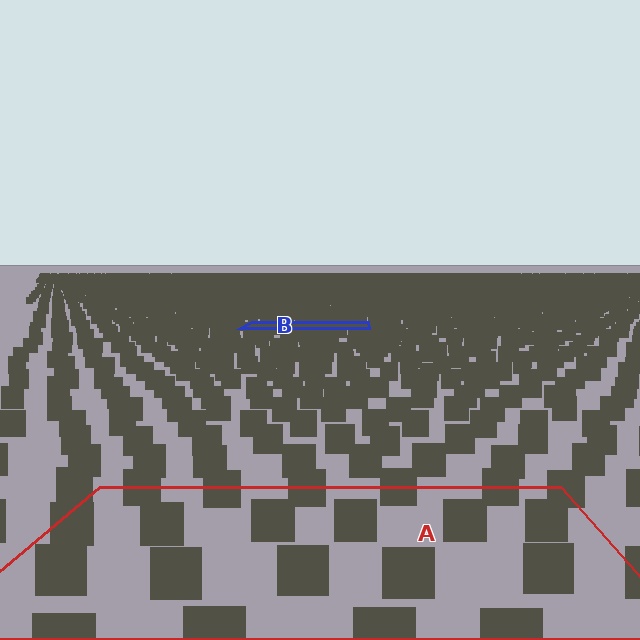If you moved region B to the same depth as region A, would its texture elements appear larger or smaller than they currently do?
They would appear larger. At a closer depth, the same texture elements are projected at a bigger on-screen size.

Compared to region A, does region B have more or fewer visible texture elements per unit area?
Region B has more texture elements per unit area — they are packed more densely because it is farther away.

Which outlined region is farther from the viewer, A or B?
Region B is farther from the viewer — the texture elements inside it appear smaller and more densely packed.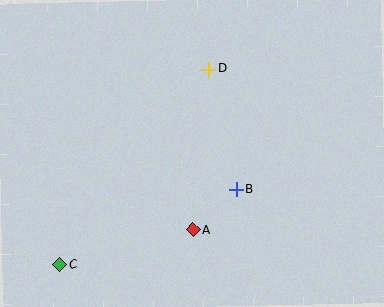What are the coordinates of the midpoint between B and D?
The midpoint between B and D is at (223, 129).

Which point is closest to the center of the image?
Point B at (236, 190) is closest to the center.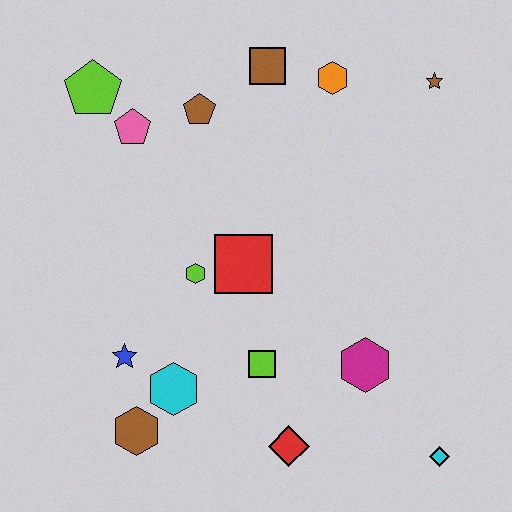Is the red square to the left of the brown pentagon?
No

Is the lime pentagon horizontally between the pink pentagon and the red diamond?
No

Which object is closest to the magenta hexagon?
The lime square is closest to the magenta hexagon.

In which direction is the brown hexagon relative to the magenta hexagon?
The brown hexagon is to the left of the magenta hexagon.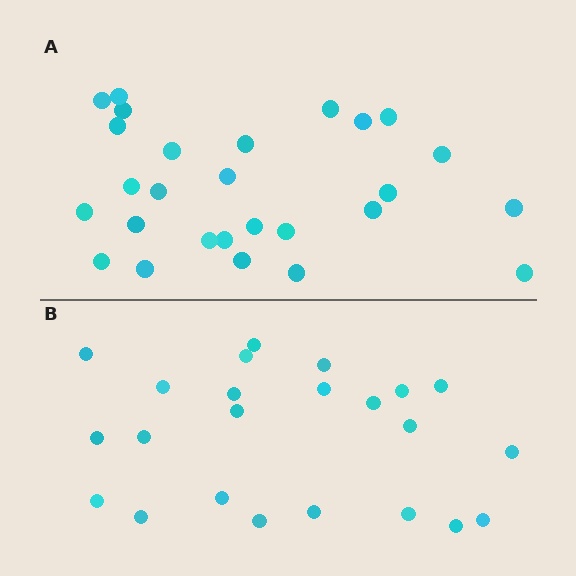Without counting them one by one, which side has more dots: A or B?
Region A (the top region) has more dots.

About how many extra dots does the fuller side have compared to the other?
Region A has about 4 more dots than region B.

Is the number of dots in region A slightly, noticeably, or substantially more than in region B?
Region A has only slightly more — the two regions are fairly close. The ratio is roughly 1.2 to 1.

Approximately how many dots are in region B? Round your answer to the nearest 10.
About 20 dots. (The exact count is 23, which rounds to 20.)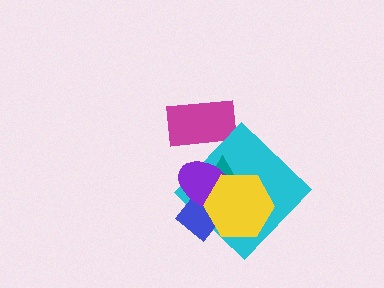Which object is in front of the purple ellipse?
The yellow hexagon is in front of the purple ellipse.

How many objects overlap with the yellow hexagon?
4 objects overlap with the yellow hexagon.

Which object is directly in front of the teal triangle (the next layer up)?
The blue rectangle is directly in front of the teal triangle.